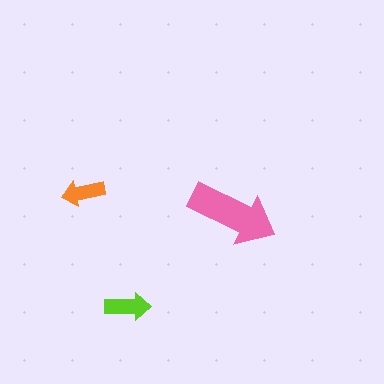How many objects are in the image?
There are 3 objects in the image.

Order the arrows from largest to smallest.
the pink one, the lime one, the orange one.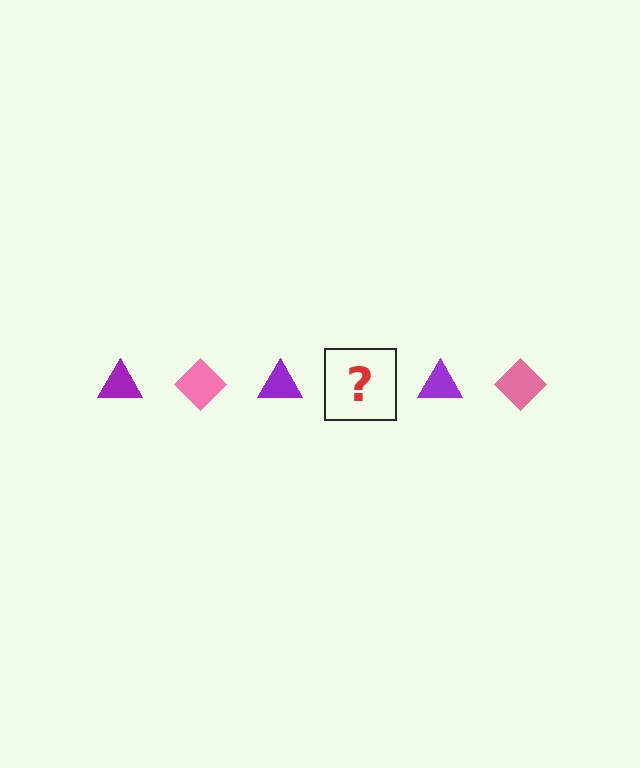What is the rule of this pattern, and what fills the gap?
The rule is that the pattern alternates between purple triangle and pink diamond. The gap should be filled with a pink diamond.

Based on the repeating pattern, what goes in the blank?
The blank should be a pink diamond.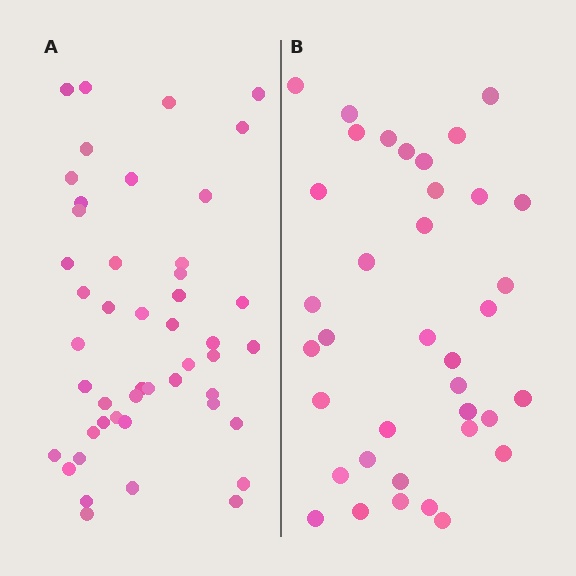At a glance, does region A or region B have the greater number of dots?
Region A (the left region) has more dots.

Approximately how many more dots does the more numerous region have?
Region A has roughly 10 or so more dots than region B.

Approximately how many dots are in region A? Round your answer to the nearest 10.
About 50 dots. (The exact count is 47, which rounds to 50.)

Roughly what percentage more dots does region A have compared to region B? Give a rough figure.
About 25% more.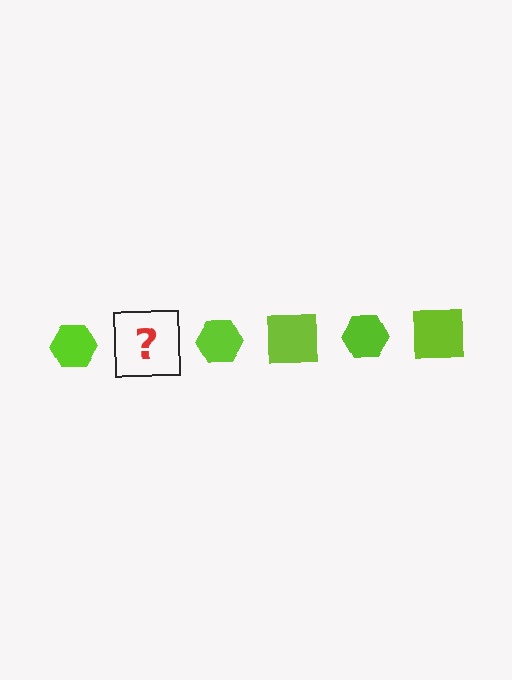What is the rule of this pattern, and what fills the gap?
The rule is that the pattern cycles through hexagon, square shapes in lime. The gap should be filled with a lime square.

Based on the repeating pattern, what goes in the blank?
The blank should be a lime square.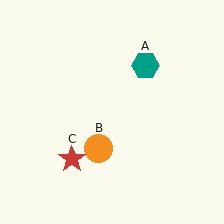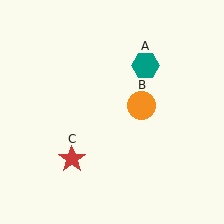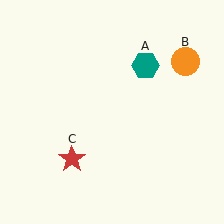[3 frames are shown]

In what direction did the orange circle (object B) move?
The orange circle (object B) moved up and to the right.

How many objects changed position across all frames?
1 object changed position: orange circle (object B).